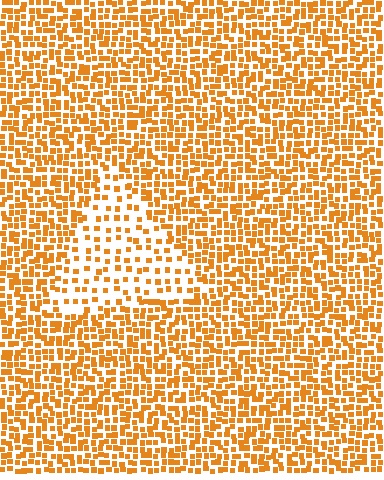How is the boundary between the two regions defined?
The boundary is defined by a change in element density (approximately 2.1x ratio). All elements are the same color, size, and shape.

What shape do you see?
I see a triangle.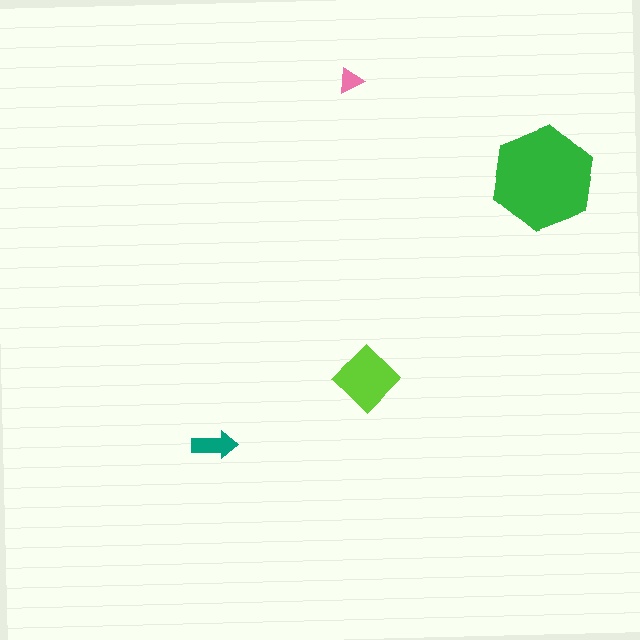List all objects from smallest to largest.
The pink triangle, the teal arrow, the lime diamond, the green hexagon.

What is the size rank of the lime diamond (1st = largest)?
2nd.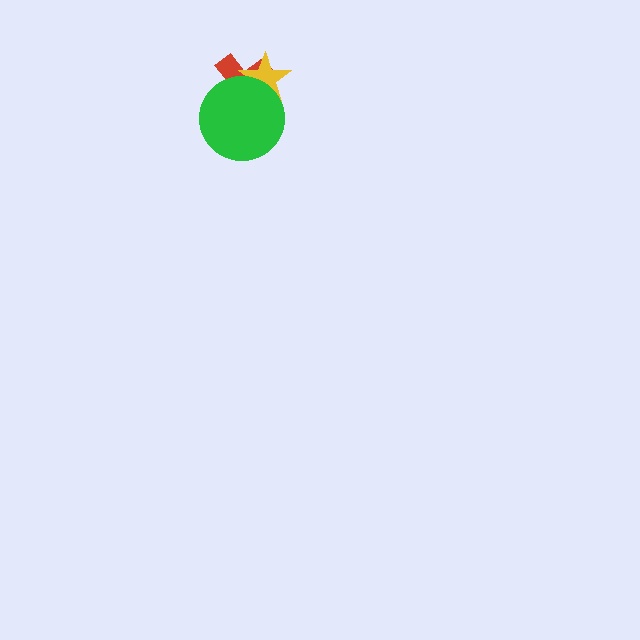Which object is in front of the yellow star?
The green circle is in front of the yellow star.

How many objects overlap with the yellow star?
2 objects overlap with the yellow star.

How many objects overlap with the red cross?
2 objects overlap with the red cross.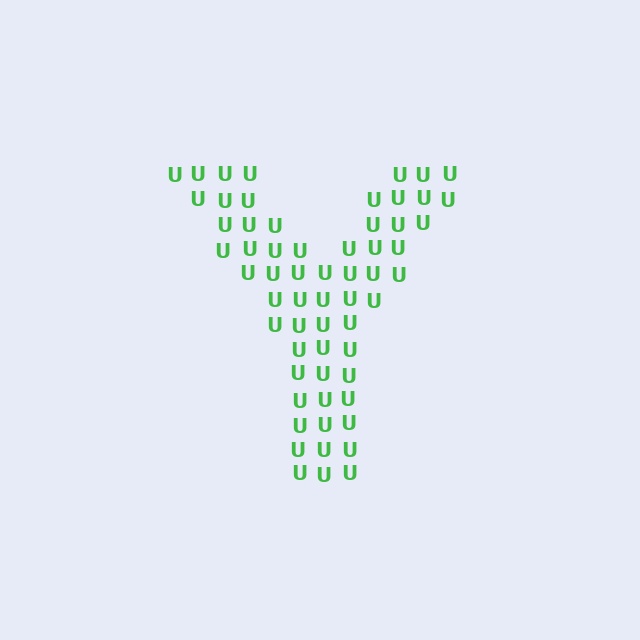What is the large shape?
The large shape is the letter Y.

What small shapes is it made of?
It is made of small letter U's.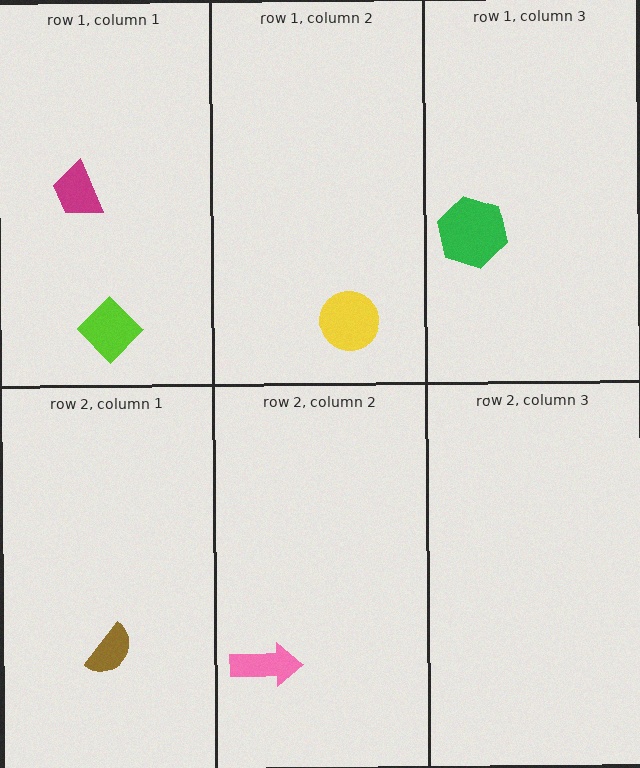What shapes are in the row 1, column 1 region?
The magenta trapezoid, the lime diamond.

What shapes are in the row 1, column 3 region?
The green hexagon.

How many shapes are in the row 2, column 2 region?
1.